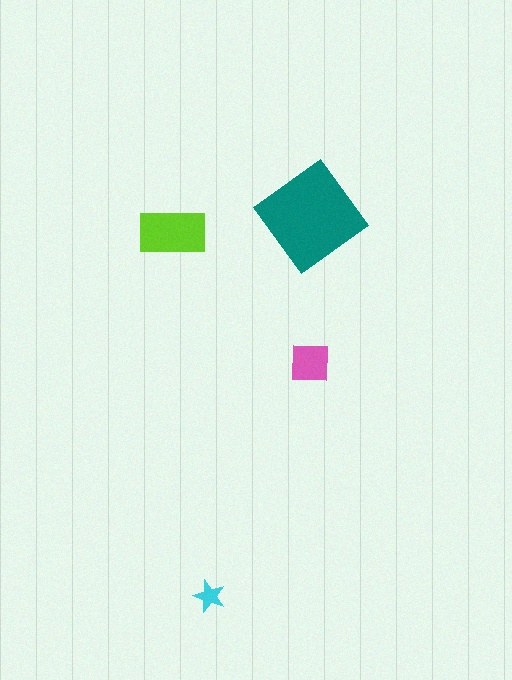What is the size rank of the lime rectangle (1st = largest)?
2nd.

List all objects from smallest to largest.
The cyan star, the pink square, the lime rectangle, the teal diamond.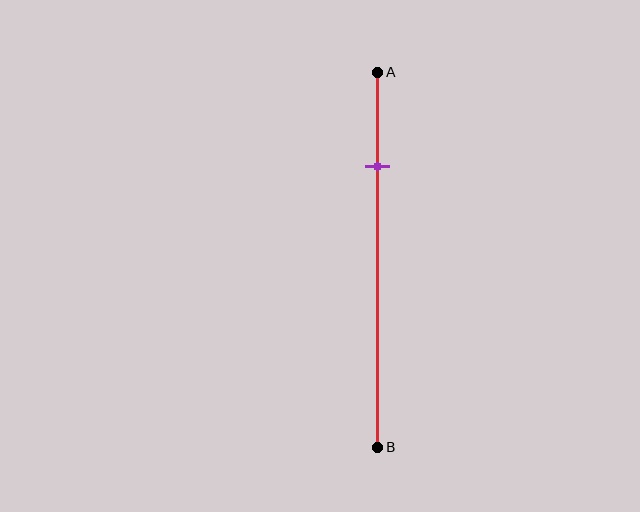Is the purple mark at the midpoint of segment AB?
No, the mark is at about 25% from A, not at the 50% midpoint.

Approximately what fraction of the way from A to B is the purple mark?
The purple mark is approximately 25% of the way from A to B.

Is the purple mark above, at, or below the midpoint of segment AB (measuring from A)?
The purple mark is above the midpoint of segment AB.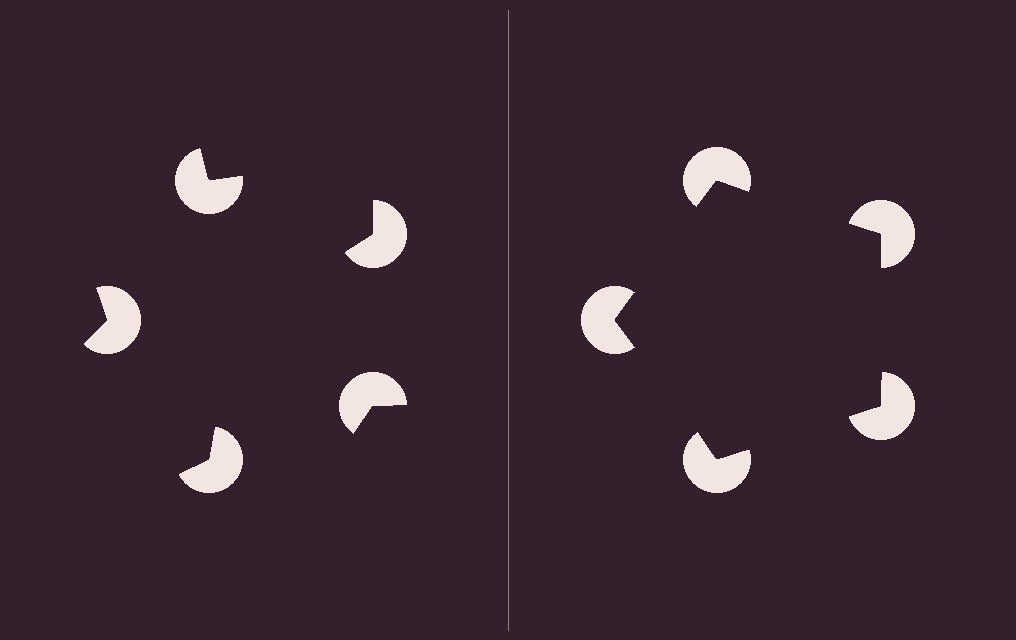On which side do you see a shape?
An illusory pentagon appears on the right side. On the left side the wedge cuts are rotated, so no coherent shape forms.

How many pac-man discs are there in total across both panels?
10 — 5 on each side.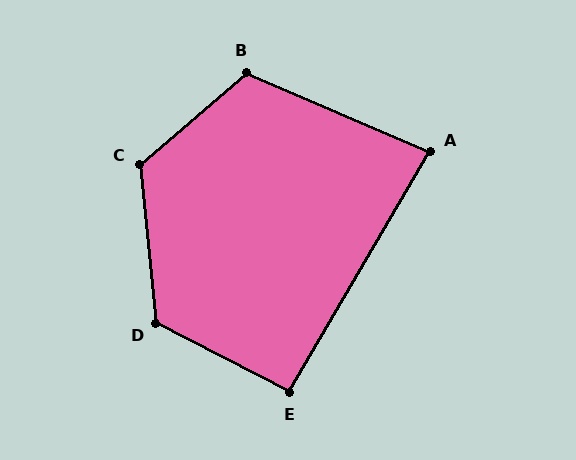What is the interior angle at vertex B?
Approximately 116 degrees (obtuse).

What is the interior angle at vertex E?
Approximately 93 degrees (approximately right).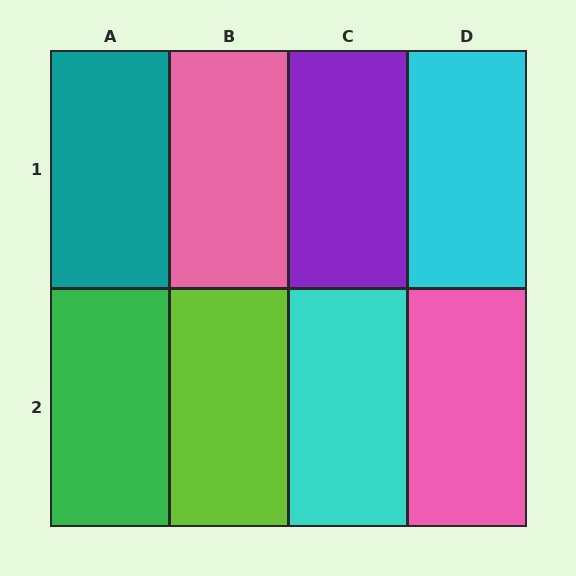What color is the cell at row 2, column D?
Pink.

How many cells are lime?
1 cell is lime.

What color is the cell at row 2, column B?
Lime.